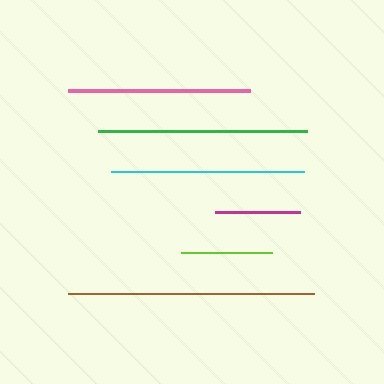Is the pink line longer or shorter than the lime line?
The pink line is longer than the lime line.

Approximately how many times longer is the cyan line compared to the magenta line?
The cyan line is approximately 2.3 times the length of the magenta line.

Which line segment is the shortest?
The magenta line is the shortest at approximately 85 pixels.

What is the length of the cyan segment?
The cyan segment is approximately 194 pixels long.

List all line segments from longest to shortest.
From longest to shortest: brown, green, cyan, pink, lime, magenta.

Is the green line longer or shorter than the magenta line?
The green line is longer than the magenta line.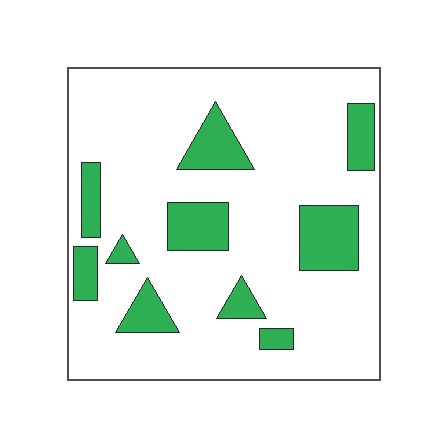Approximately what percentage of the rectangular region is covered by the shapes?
Approximately 20%.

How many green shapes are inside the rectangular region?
10.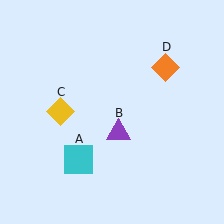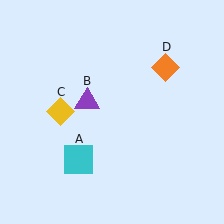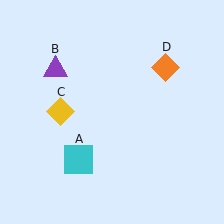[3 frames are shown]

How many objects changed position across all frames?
1 object changed position: purple triangle (object B).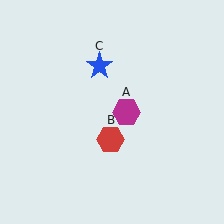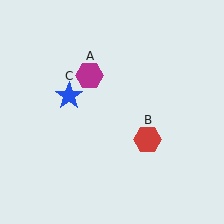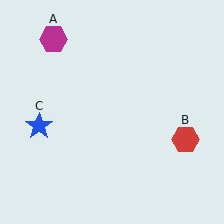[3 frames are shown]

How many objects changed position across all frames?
3 objects changed position: magenta hexagon (object A), red hexagon (object B), blue star (object C).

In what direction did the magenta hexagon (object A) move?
The magenta hexagon (object A) moved up and to the left.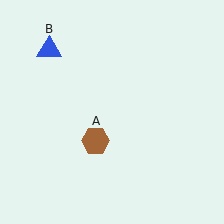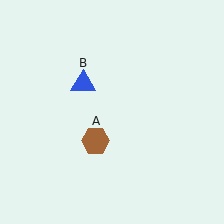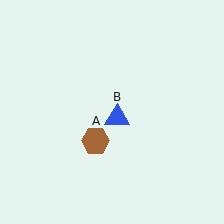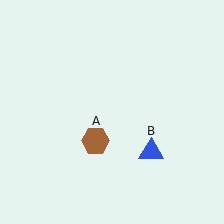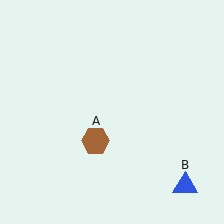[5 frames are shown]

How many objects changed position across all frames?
1 object changed position: blue triangle (object B).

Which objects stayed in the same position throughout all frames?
Brown hexagon (object A) remained stationary.